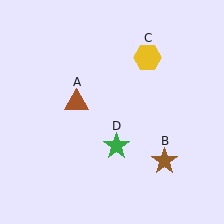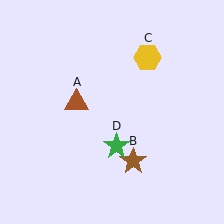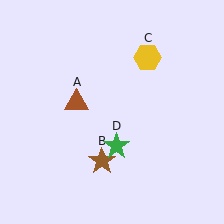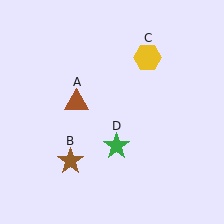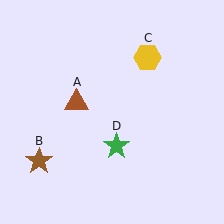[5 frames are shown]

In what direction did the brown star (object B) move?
The brown star (object B) moved left.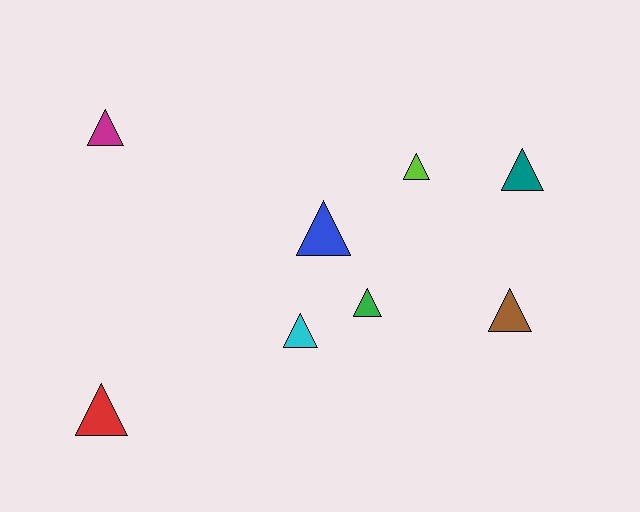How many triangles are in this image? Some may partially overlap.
There are 8 triangles.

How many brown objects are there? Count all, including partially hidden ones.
There is 1 brown object.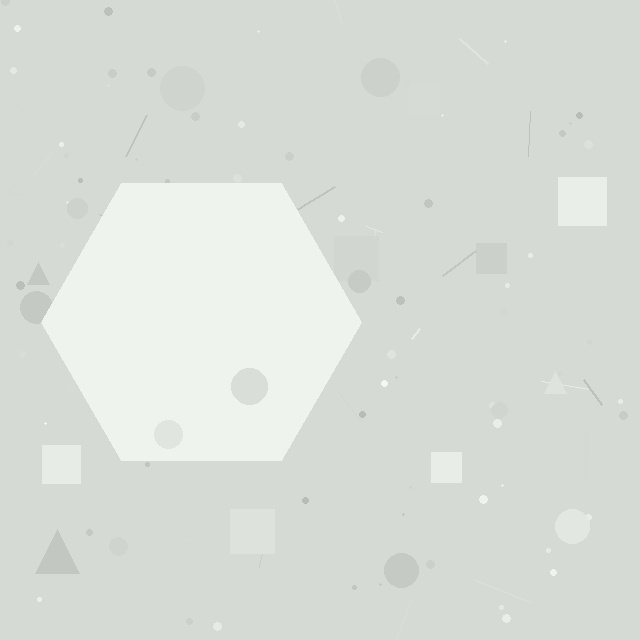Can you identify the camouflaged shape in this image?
The camouflaged shape is a hexagon.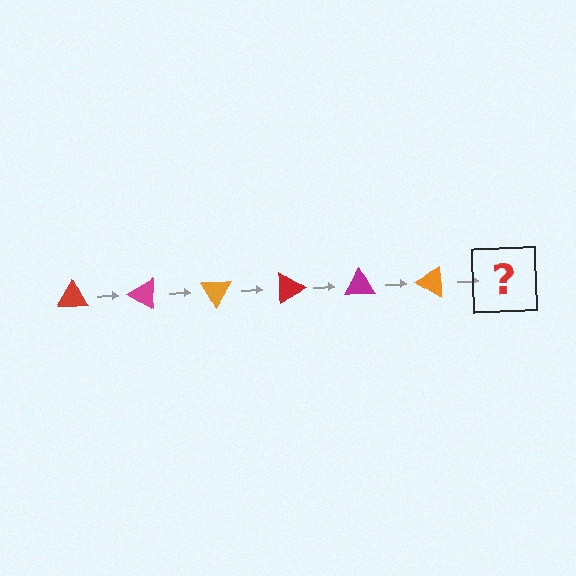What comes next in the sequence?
The next element should be a red triangle, rotated 180 degrees from the start.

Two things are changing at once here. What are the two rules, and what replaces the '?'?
The two rules are that it rotates 30 degrees each step and the color cycles through red, magenta, and orange. The '?' should be a red triangle, rotated 180 degrees from the start.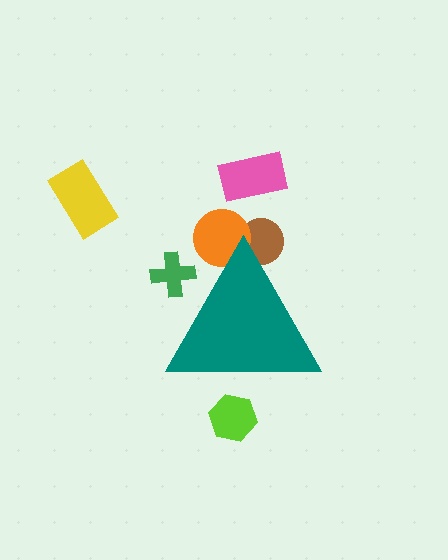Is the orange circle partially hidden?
Yes, the orange circle is partially hidden behind the teal triangle.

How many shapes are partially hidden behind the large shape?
4 shapes are partially hidden.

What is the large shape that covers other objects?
A teal triangle.